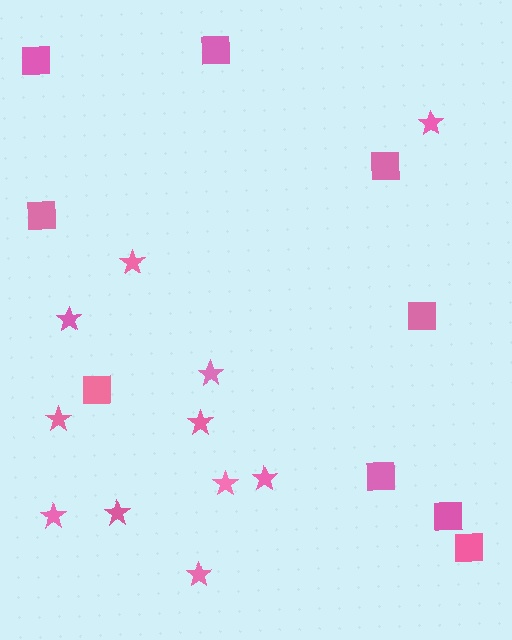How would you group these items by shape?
There are 2 groups: one group of stars (11) and one group of squares (9).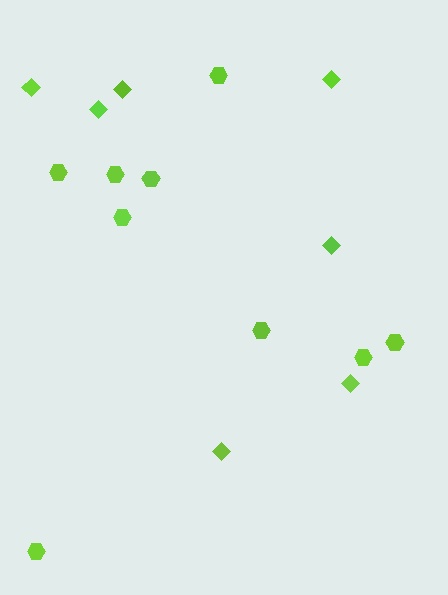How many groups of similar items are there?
There are 2 groups: one group of hexagons (9) and one group of diamonds (7).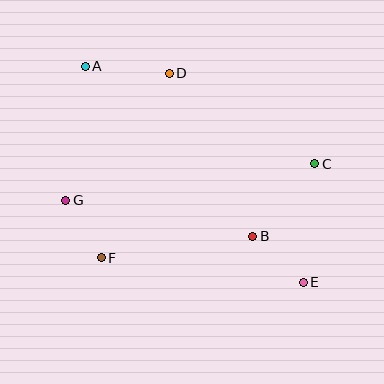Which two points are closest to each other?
Points F and G are closest to each other.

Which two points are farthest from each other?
Points A and E are farthest from each other.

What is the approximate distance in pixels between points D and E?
The distance between D and E is approximately 248 pixels.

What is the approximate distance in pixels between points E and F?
The distance between E and F is approximately 203 pixels.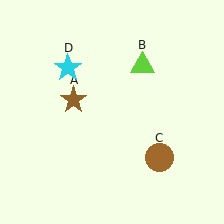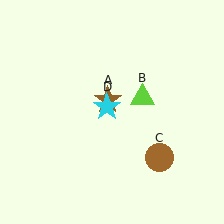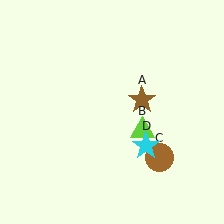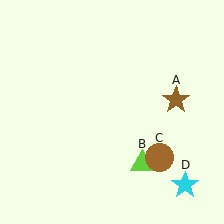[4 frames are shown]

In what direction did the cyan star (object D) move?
The cyan star (object D) moved down and to the right.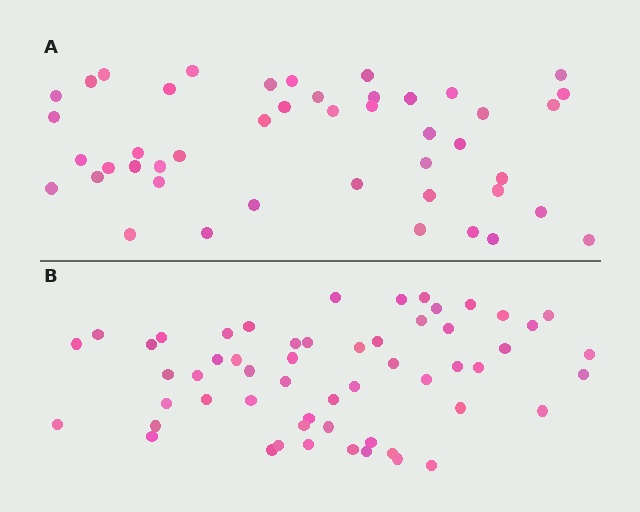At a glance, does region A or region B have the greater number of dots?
Region B (the bottom region) has more dots.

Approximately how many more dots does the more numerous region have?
Region B has roughly 12 or so more dots than region A.